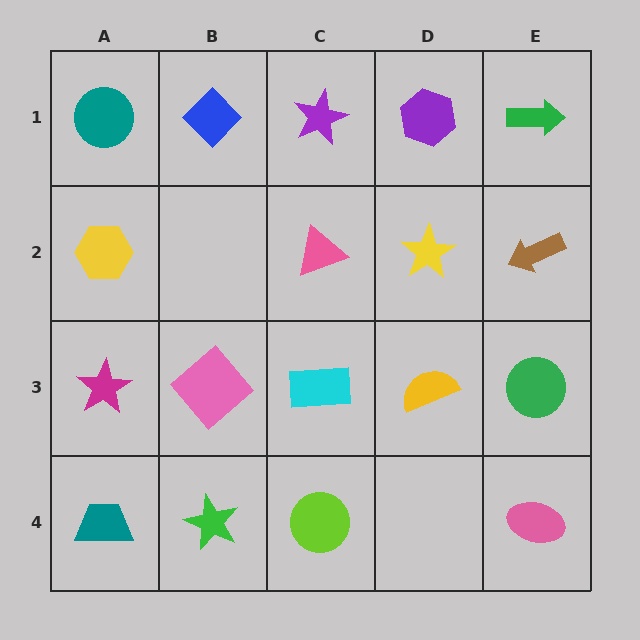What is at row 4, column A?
A teal trapezoid.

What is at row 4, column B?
A green star.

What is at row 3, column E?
A green circle.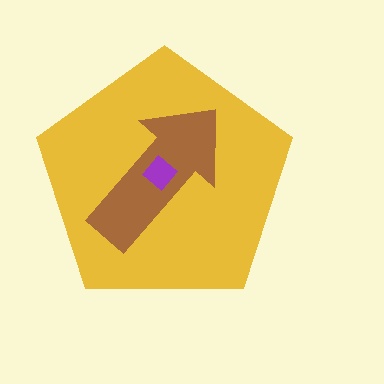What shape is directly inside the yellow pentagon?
The brown arrow.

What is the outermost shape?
The yellow pentagon.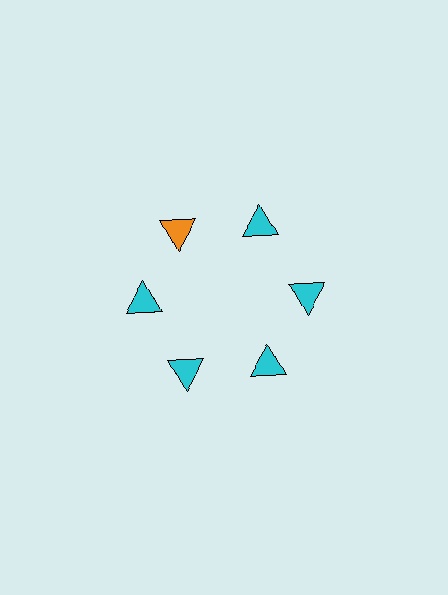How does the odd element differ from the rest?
It has a different color: orange instead of cyan.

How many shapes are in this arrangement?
There are 6 shapes arranged in a ring pattern.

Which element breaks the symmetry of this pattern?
The orange triangle at roughly the 11 o'clock position breaks the symmetry. All other shapes are cyan triangles.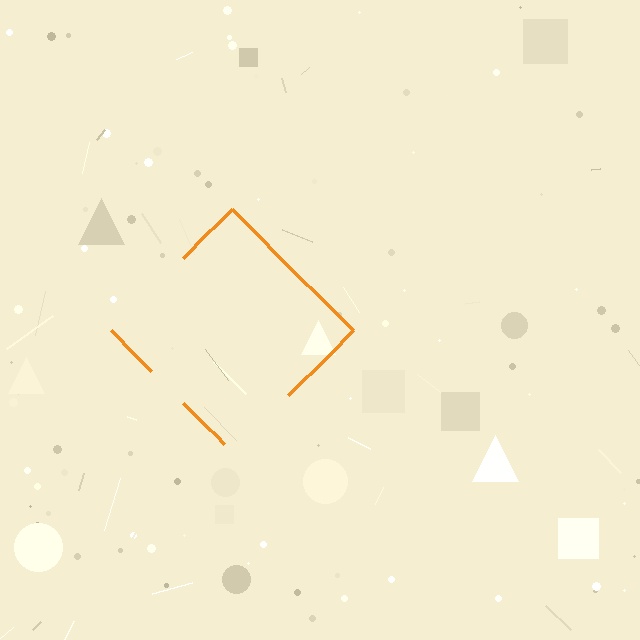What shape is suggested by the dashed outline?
The dashed outline suggests a diamond.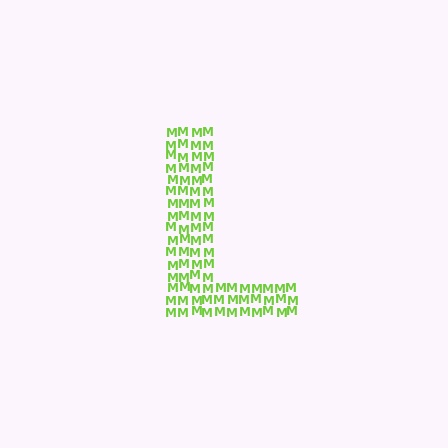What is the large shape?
The large shape is the letter L.